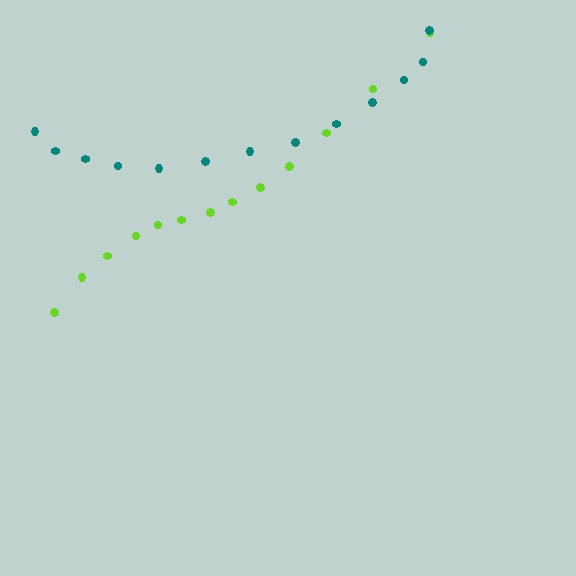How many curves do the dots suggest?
There are 2 distinct paths.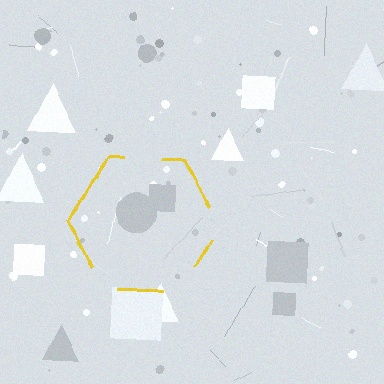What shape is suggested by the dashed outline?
The dashed outline suggests a hexagon.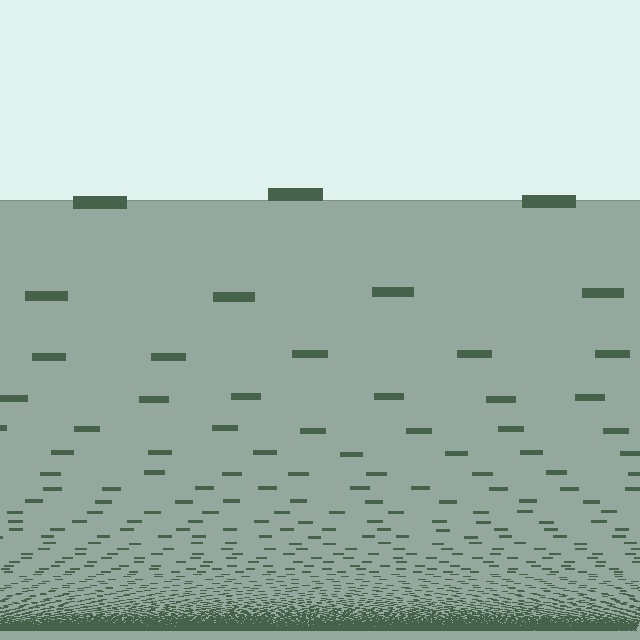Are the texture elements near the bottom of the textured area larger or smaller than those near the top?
Smaller. The gradient is inverted — elements near the bottom are smaller and denser.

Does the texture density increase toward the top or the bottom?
Density increases toward the bottom.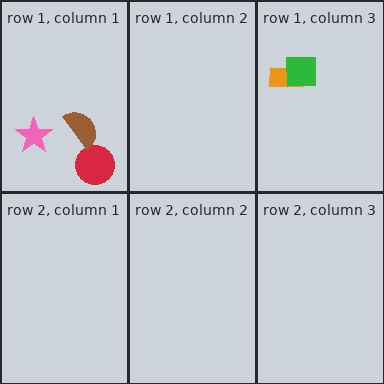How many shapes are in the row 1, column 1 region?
3.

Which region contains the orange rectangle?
The row 1, column 3 region.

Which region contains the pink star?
The row 1, column 1 region.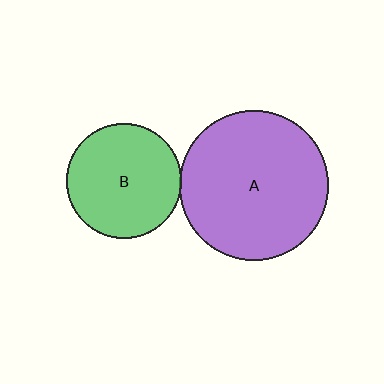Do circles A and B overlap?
Yes.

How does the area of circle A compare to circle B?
Approximately 1.7 times.